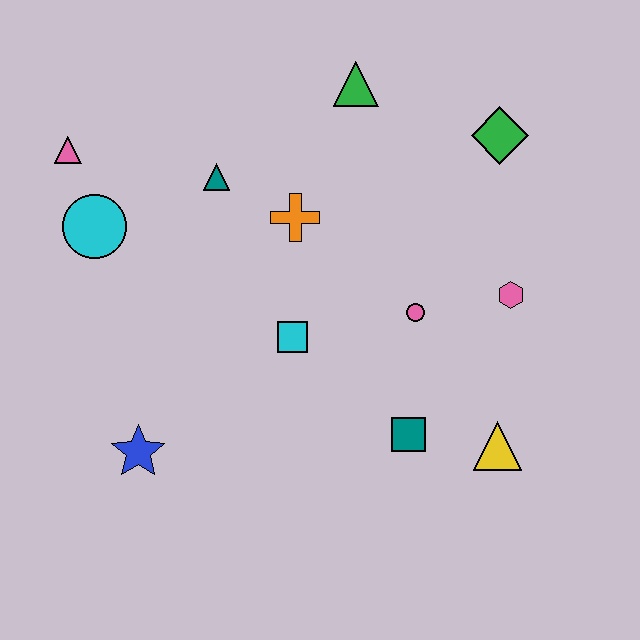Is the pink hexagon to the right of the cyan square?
Yes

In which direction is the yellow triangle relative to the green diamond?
The yellow triangle is below the green diamond.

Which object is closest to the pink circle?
The pink hexagon is closest to the pink circle.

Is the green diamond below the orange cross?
No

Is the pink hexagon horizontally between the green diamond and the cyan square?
No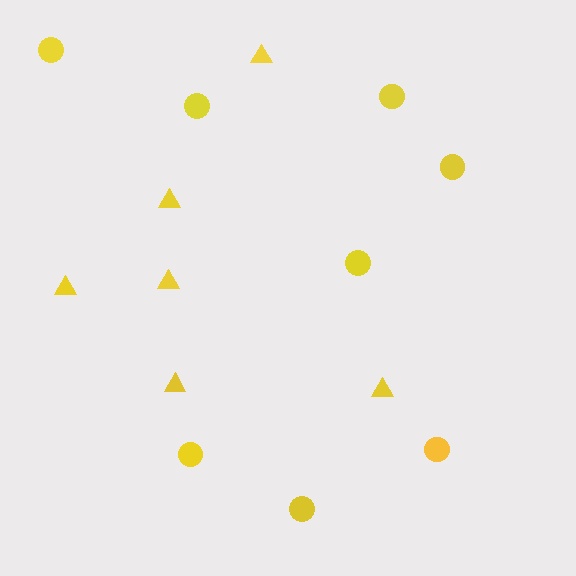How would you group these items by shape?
There are 2 groups: one group of triangles (6) and one group of circles (8).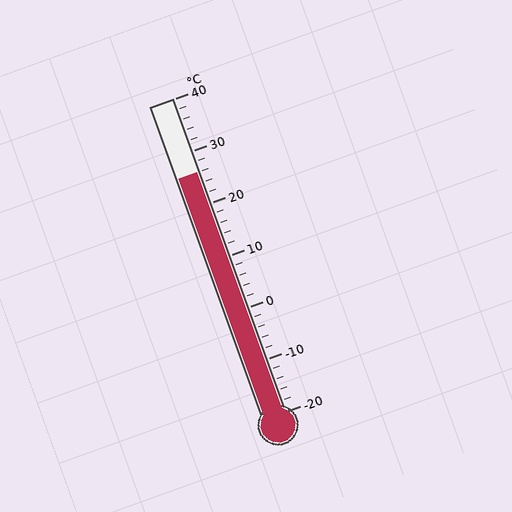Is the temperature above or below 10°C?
The temperature is above 10°C.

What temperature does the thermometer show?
The thermometer shows approximately 26°C.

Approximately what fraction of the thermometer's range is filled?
The thermometer is filled to approximately 75% of its range.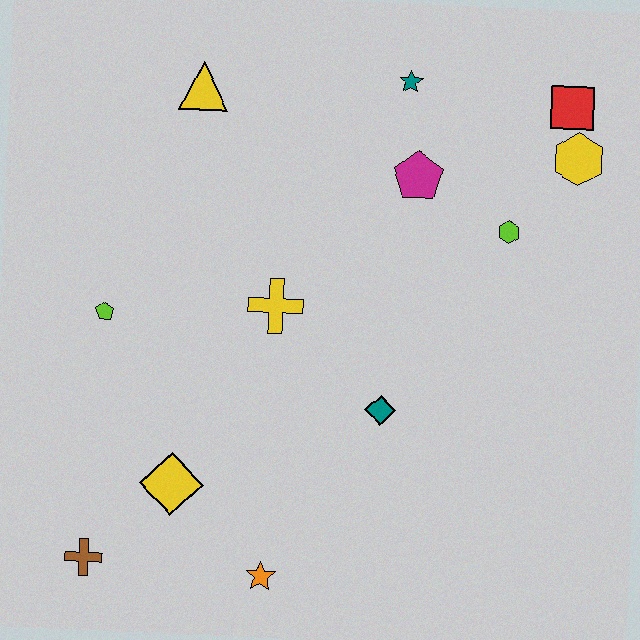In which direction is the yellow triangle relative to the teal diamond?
The yellow triangle is above the teal diamond.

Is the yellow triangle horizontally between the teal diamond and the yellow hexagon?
No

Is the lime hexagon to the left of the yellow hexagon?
Yes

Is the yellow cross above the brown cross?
Yes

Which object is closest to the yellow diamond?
The brown cross is closest to the yellow diamond.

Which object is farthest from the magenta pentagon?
The brown cross is farthest from the magenta pentagon.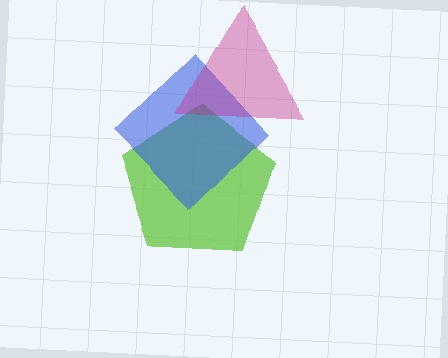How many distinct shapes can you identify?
There are 3 distinct shapes: a lime pentagon, a blue diamond, a magenta triangle.